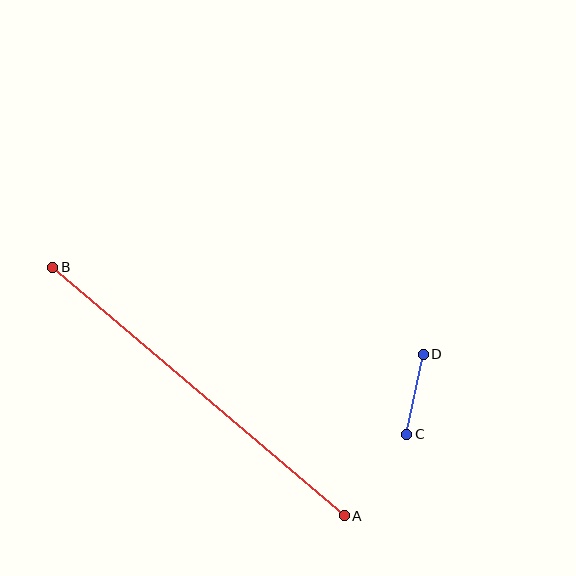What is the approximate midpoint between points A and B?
The midpoint is at approximately (199, 392) pixels.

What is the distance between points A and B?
The distance is approximately 383 pixels.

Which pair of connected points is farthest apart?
Points A and B are farthest apart.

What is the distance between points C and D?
The distance is approximately 82 pixels.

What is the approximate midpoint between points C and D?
The midpoint is at approximately (415, 394) pixels.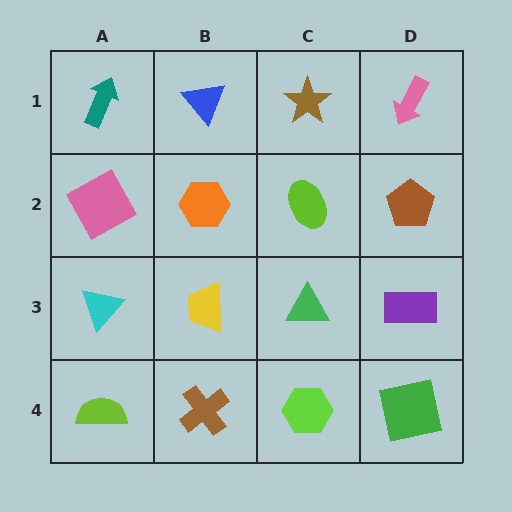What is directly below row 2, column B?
A yellow trapezoid.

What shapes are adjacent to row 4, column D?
A purple rectangle (row 3, column D), a lime hexagon (row 4, column C).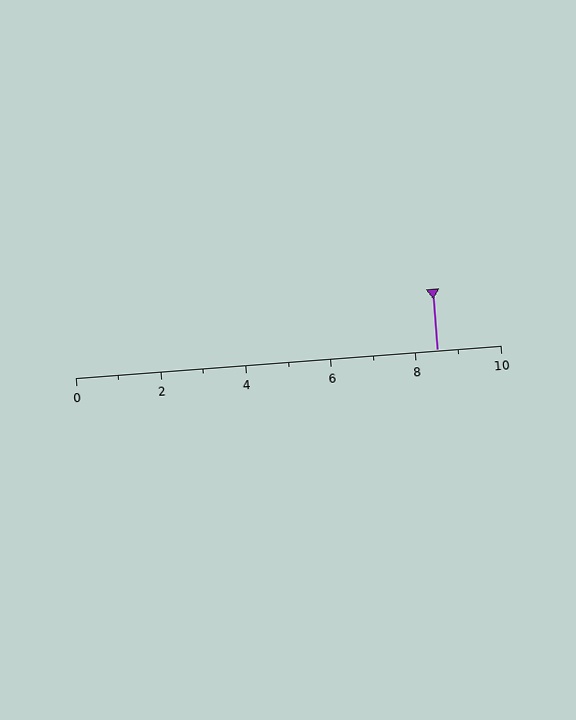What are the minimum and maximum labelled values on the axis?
The axis runs from 0 to 10.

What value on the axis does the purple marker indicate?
The marker indicates approximately 8.5.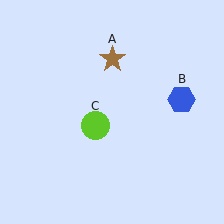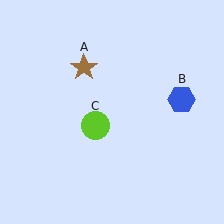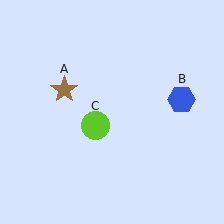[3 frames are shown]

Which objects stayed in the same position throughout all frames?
Blue hexagon (object B) and lime circle (object C) remained stationary.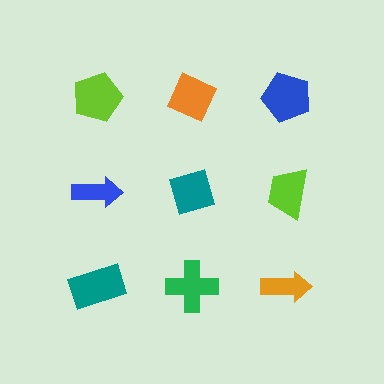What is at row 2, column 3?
A lime trapezoid.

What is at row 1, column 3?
A blue pentagon.